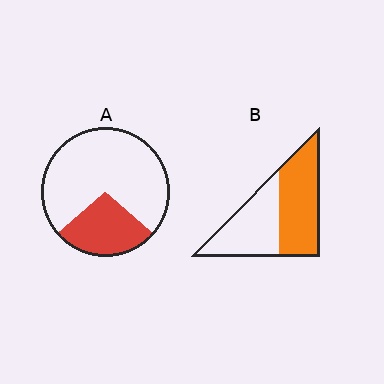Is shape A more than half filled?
No.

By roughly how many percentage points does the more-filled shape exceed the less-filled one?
By roughly 25 percentage points (B over A).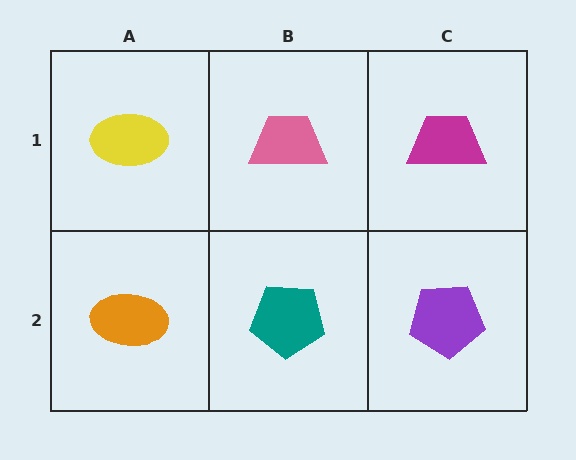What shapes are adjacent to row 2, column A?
A yellow ellipse (row 1, column A), a teal pentagon (row 2, column B).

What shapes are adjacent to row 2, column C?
A magenta trapezoid (row 1, column C), a teal pentagon (row 2, column B).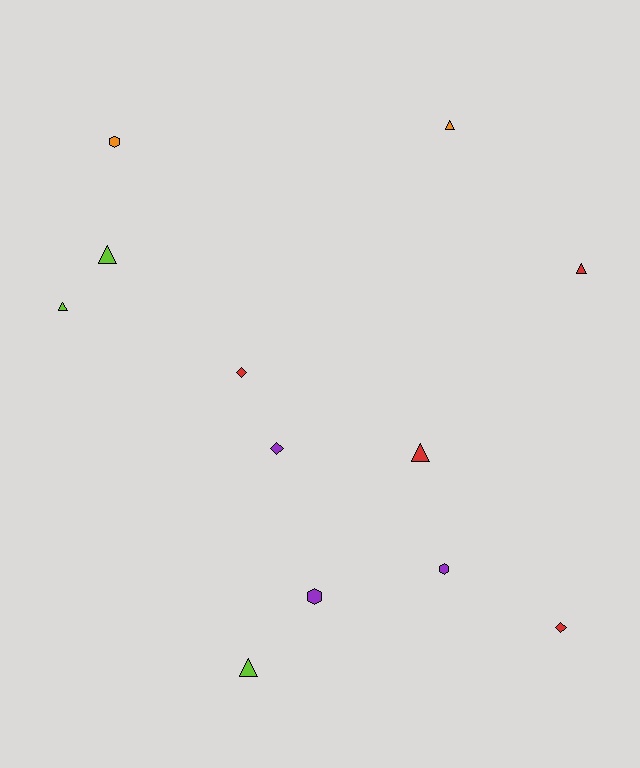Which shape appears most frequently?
Triangle, with 6 objects.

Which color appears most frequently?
Red, with 4 objects.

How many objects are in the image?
There are 12 objects.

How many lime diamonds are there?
There are no lime diamonds.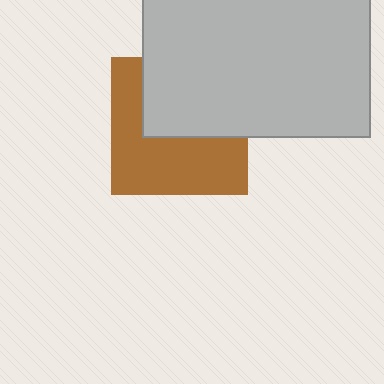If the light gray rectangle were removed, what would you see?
You would see the complete brown square.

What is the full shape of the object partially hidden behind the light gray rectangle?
The partially hidden object is a brown square.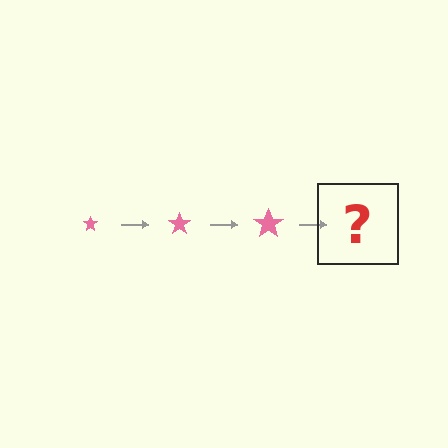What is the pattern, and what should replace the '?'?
The pattern is that the star gets progressively larger each step. The '?' should be a pink star, larger than the previous one.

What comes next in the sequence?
The next element should be a pink star, larger than the previous one.